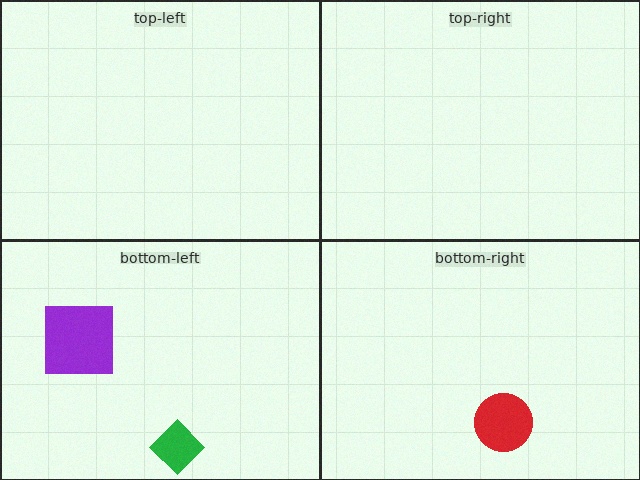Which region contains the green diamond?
The bottom-left region.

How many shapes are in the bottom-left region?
2.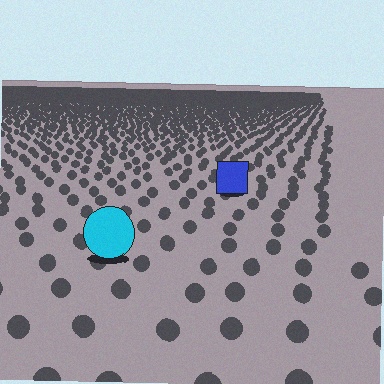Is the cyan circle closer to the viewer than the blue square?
Yes. The cyan circle is closer — you can tell from the texture gradient: the ground texture is coarser near it.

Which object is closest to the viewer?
The cyan circle is closest. The texture marks near it are larger and more spread out.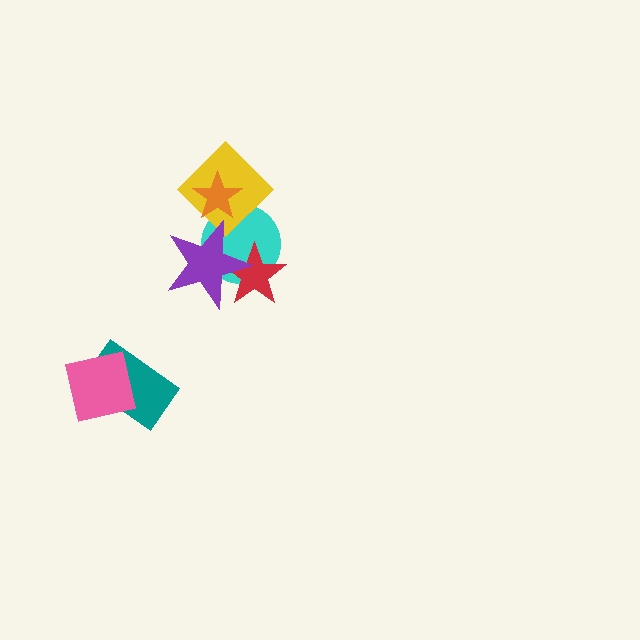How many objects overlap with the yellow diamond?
3 objects overlap with the yellow diamond.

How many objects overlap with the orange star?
2 objects overlap with the orange star.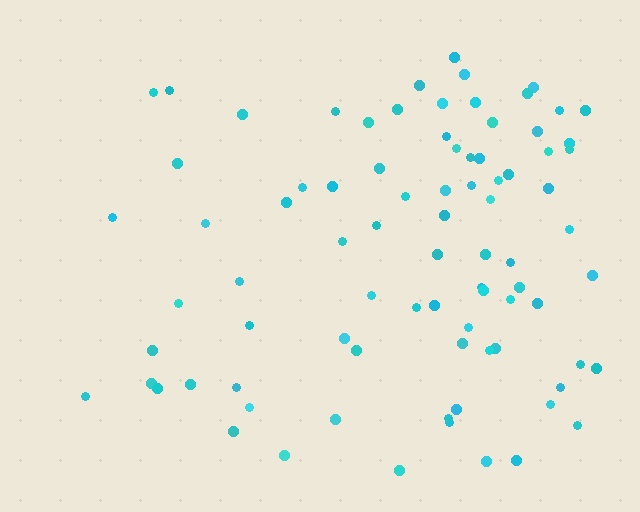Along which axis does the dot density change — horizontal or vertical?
Horizontal.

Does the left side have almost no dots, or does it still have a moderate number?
Still a moderate number, just noticeably fewer than the right.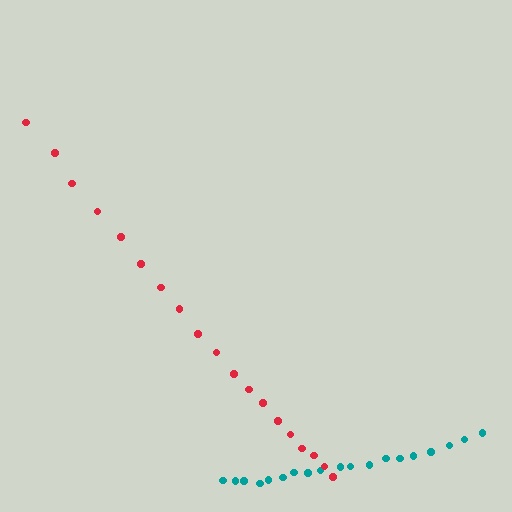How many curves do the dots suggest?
There are 2 distinct paths.